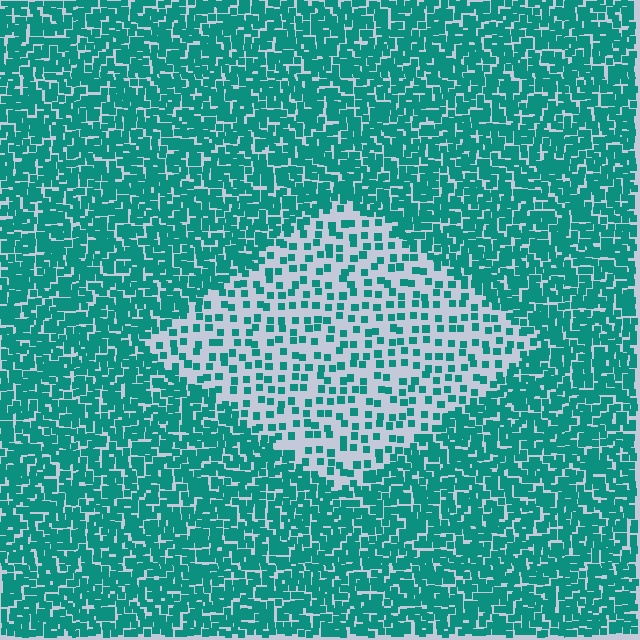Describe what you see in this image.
The image contains small teal elements arranged at two different densities. A diamond-shaped region is visible where the elements are less densely packed than the surrounding area.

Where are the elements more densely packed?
The elements are more densely packed outside the diamond boundary.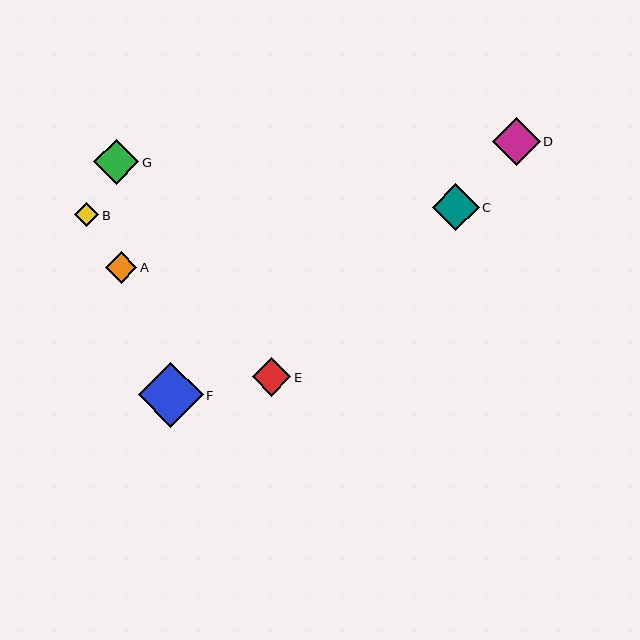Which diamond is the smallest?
Diamond B is the smallest with a size of approximately 24 pixels.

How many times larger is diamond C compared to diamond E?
Diamond C is approximately 1.2 times the size of diamond E.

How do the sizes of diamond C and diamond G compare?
Diamond C and diamond G are approximately the same size.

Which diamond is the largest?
Diamond F is the largest with a size of approximately 65 pixels.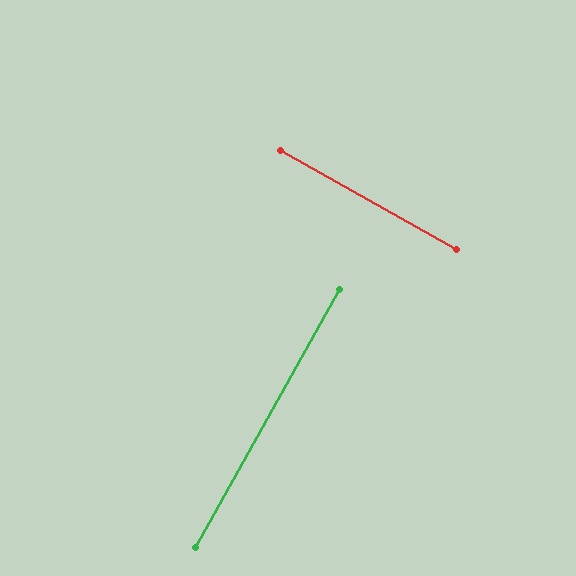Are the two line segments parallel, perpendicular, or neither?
Perpendicular — they meet at approximately 90°.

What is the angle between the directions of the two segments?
Approximately 90 degrees.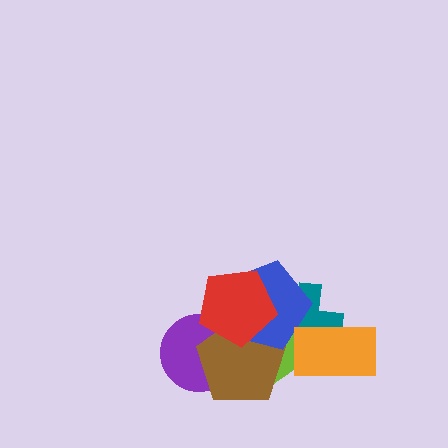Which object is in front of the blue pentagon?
The red pentagon is in front of the blue pentagon.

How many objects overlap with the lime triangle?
5 objects overlap with the lime triangle.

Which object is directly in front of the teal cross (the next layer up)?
The lime triangle is directly in front of the teal cross.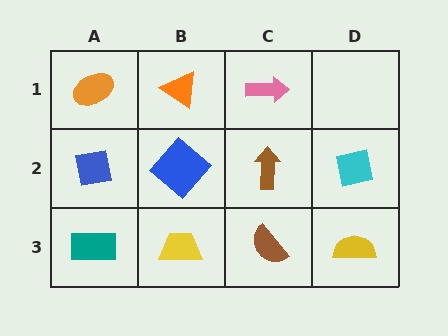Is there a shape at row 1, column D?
No, that cell is empty.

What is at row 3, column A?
A teal rectangle.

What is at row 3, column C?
A brown semicircle.